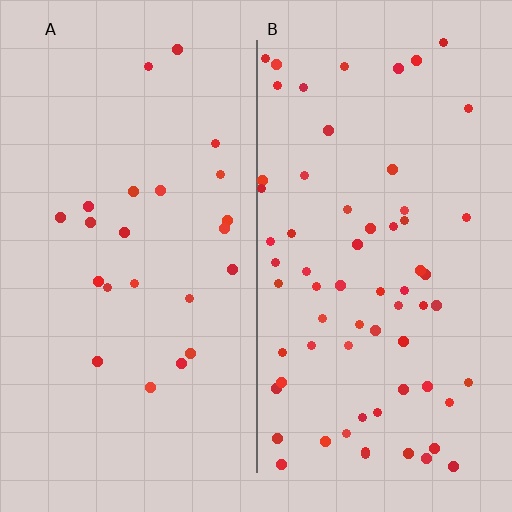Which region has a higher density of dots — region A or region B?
B (the right).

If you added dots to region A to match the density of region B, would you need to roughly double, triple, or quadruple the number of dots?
Approximately triple.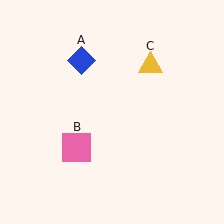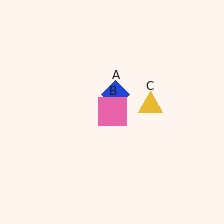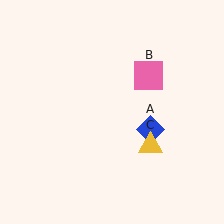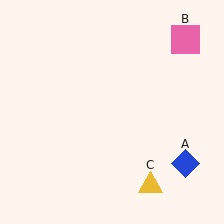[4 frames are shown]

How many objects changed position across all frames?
3 objects changed position: blue diamond (object A), pink square (object B), yellow triangle (object C).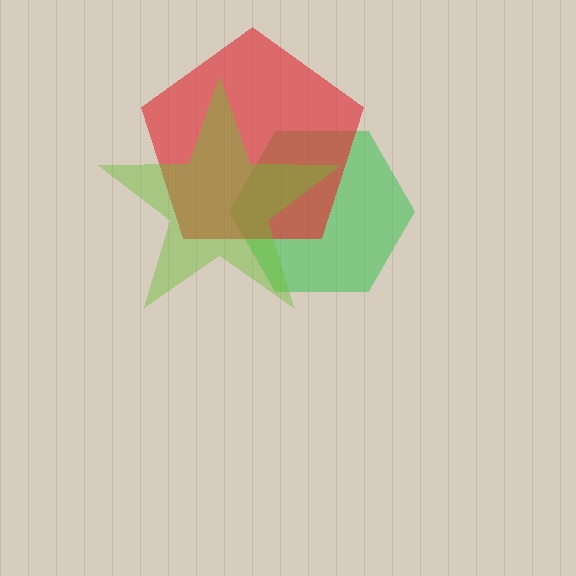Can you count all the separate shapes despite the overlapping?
Yes, there are 3 separate shapes.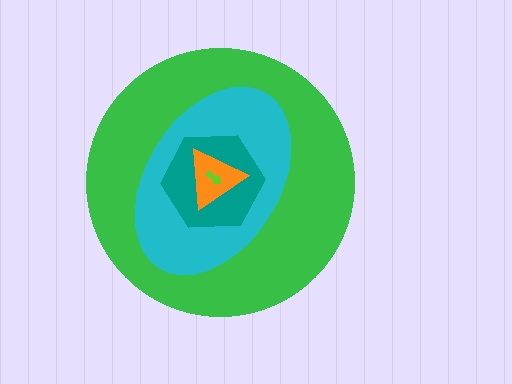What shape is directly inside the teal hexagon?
The orange triangle.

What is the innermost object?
The lime arrow.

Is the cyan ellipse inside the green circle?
Yes.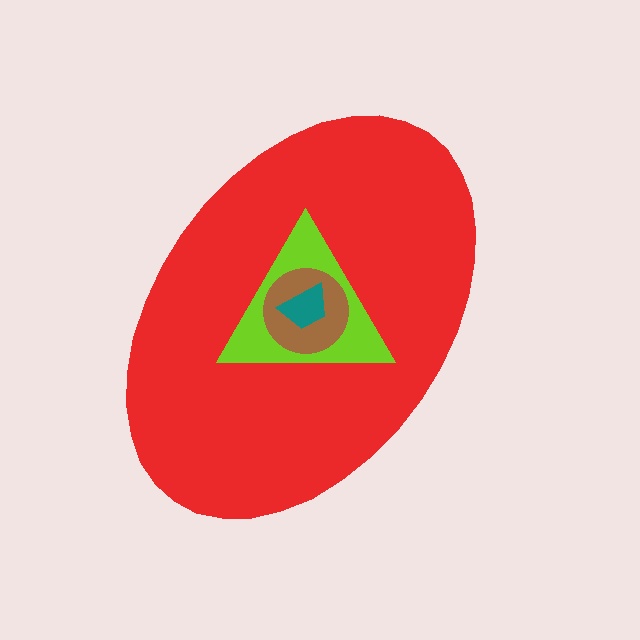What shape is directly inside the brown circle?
The teal trapezoid.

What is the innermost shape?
The teal trapezoid.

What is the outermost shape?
The red ellipse.